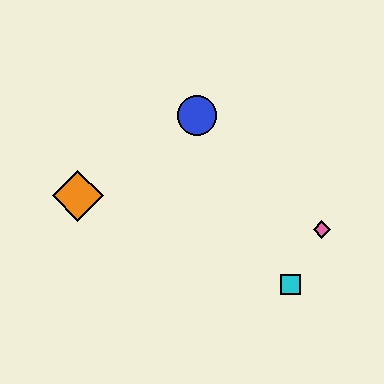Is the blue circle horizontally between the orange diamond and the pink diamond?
Yes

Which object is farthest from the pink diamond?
The orange diamond is farthest from the pink diamond.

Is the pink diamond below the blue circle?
Yes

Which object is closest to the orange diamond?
The blue circle is closest to the orange diamond.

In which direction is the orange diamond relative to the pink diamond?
The orange diamond is to the left of the pink diamond.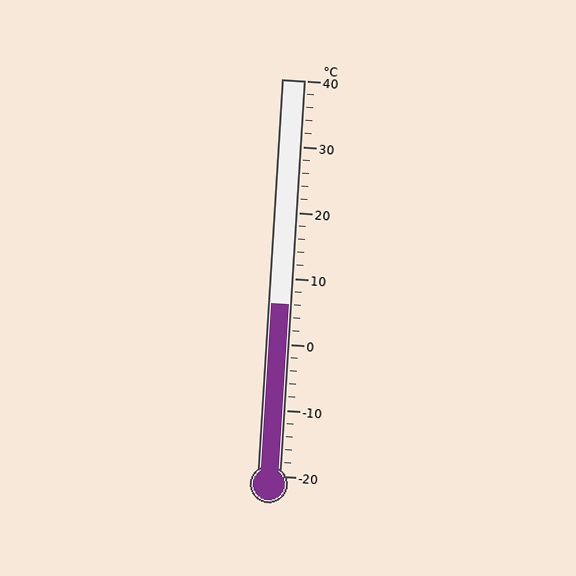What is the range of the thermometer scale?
The thermometer scale ranges from -20°C to 40°C.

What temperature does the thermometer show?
The thermometer shows approximately 6°C.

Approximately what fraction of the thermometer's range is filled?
The thermometer is filled to approximately 45% of its range.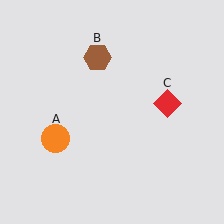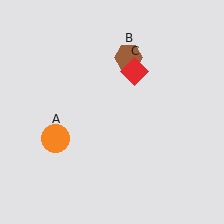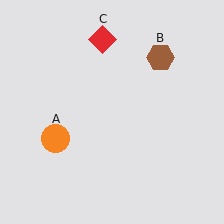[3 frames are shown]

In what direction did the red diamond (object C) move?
The red diamond (object C) moved up and to the left.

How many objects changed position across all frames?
2 objects changed position: brown hexagon (object B), red diamond (object C).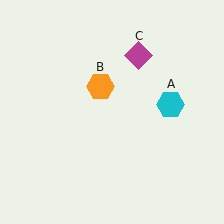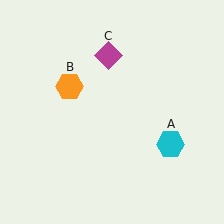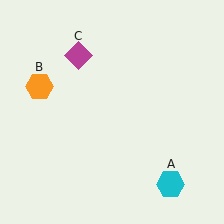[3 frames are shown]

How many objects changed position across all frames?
3 objects changed position: cyan hexagon (object A), orange hexagon (object B), magenta diamond (object C).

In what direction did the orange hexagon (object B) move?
The orange hexagon (object B) moved left.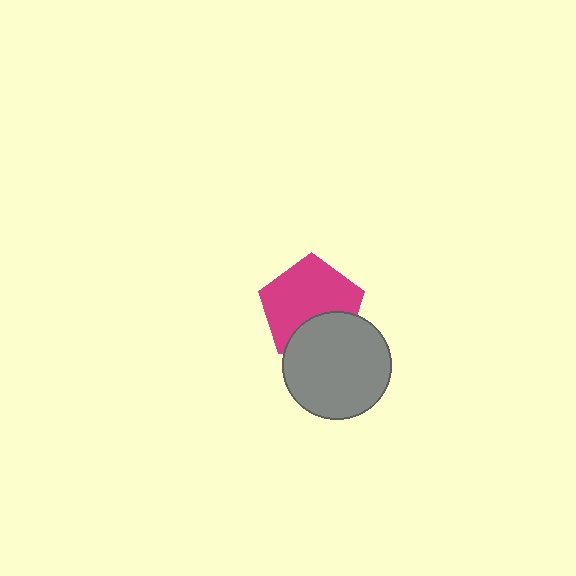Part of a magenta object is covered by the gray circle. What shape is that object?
It is a pentagon.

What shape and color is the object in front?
The object in front is a gray circle.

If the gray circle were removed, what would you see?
You would see the complete magenta pentagon.